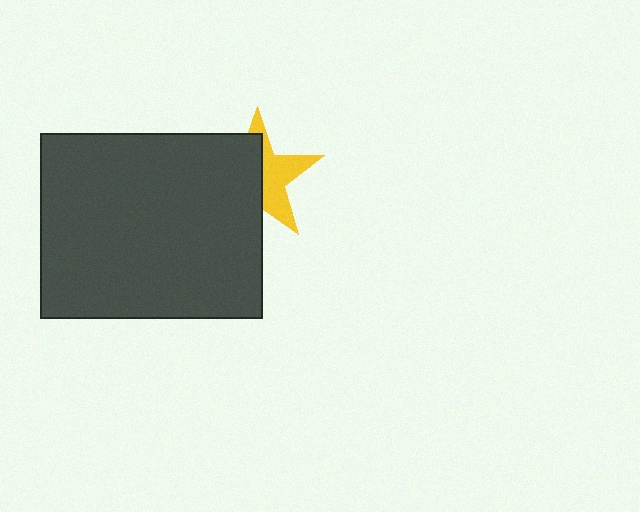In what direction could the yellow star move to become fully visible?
The yellow star could move right. That would shift it out from behind the dark gray rectangle entirely.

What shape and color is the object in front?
The object in front is a dark gray rectangle.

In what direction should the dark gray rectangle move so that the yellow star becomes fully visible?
The dark gray rectangle should move left. That is the shortest direction to clear the overlap and leave the yellow star fully visible.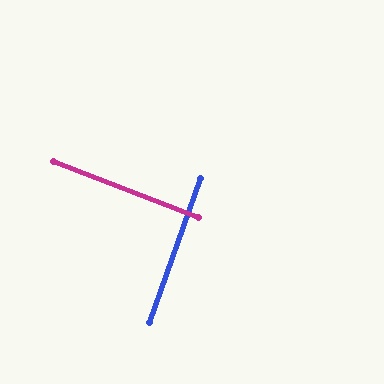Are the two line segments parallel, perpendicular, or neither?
Perpendicular — they meet at approximately 88°.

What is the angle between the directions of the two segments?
Approximately 88 degrees.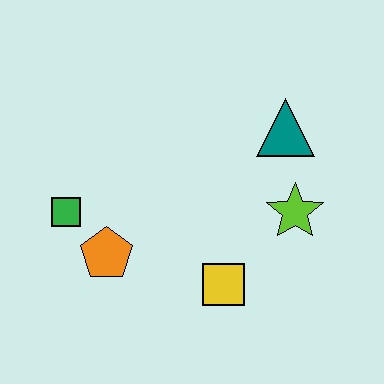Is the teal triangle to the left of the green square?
No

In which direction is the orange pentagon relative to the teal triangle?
The orange pentagon is to the left of the teal triangle.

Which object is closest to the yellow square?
The lime star is closest to the yellow square.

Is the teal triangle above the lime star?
Yes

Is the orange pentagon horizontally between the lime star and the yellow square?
No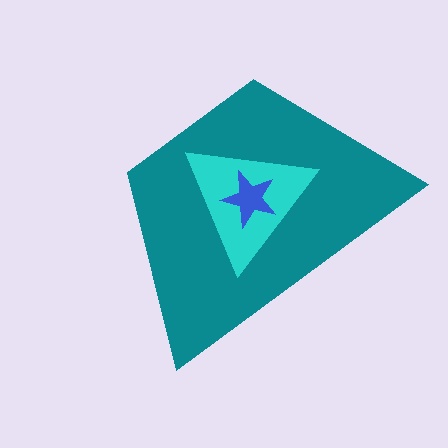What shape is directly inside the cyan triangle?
The blue star.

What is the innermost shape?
The blue star.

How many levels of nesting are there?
3.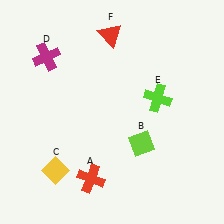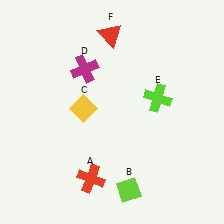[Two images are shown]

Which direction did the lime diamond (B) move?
The lime diamond (B) moved down.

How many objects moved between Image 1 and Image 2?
3 objects moved between the two images.